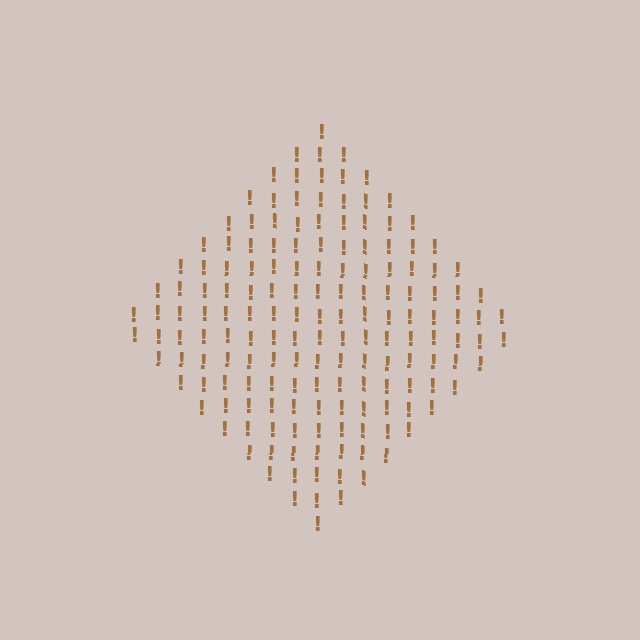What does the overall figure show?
The overall figure shows a diamond.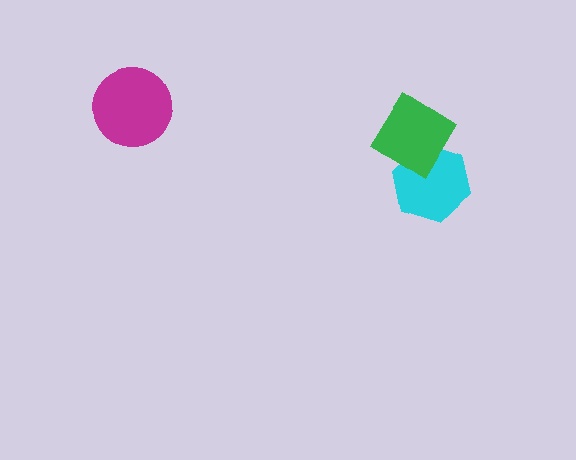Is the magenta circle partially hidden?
No, no other shape covers it.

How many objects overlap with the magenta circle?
0 objects overlap with the magenta circle.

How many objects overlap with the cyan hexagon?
1 object overlaps with the cyan hexagon.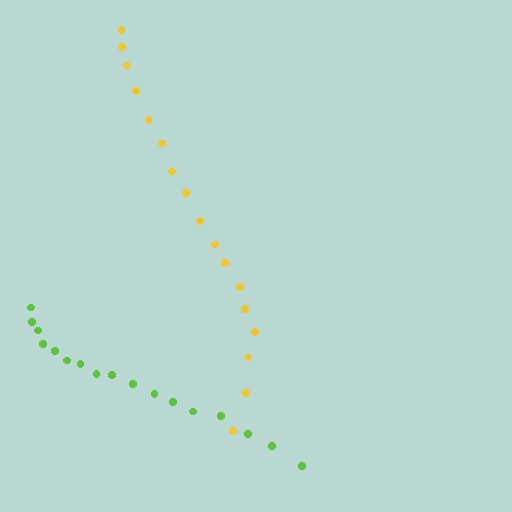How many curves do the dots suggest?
There are 2 distinct paths.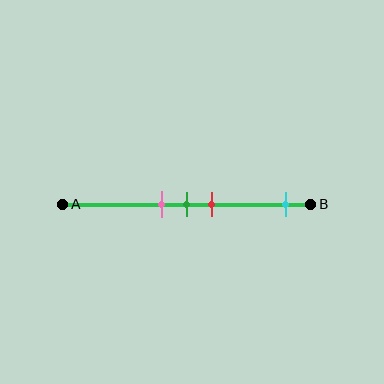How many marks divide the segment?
There are 4 marks dividing the segment.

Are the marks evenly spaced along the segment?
No, the marks are not evenly spaced.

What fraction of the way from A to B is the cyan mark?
The cyan mark is approximately 90% (0.9) of the way from A to B.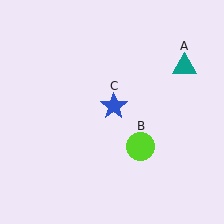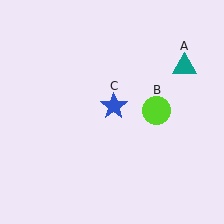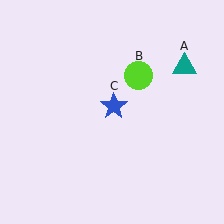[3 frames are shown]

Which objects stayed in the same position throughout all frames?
Teal triangle (object A) and blue star (object C) remained stationary.